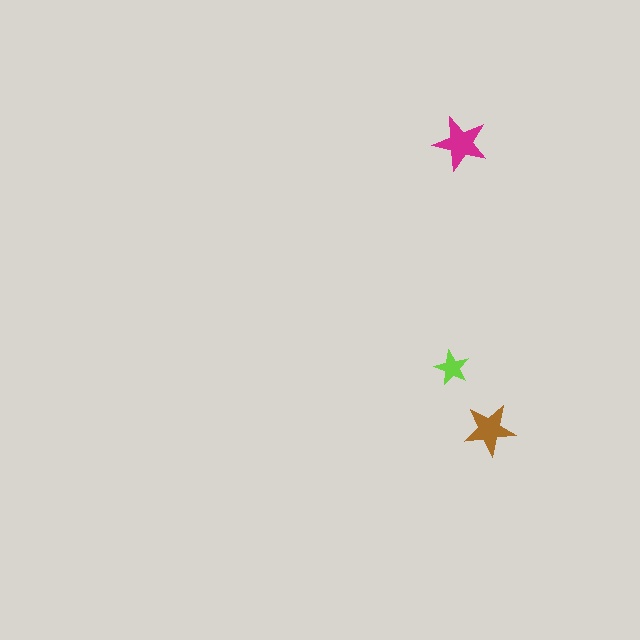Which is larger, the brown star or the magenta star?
The magenta one.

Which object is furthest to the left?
The lime star is leftmost.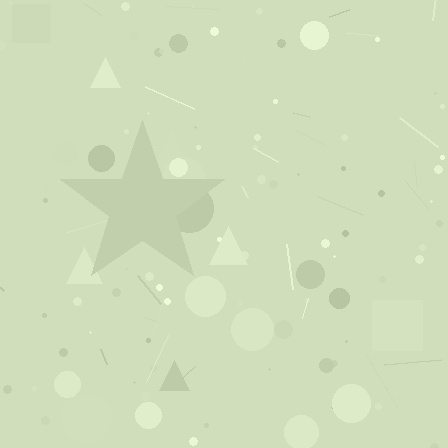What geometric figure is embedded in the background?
A star is embedded in the background.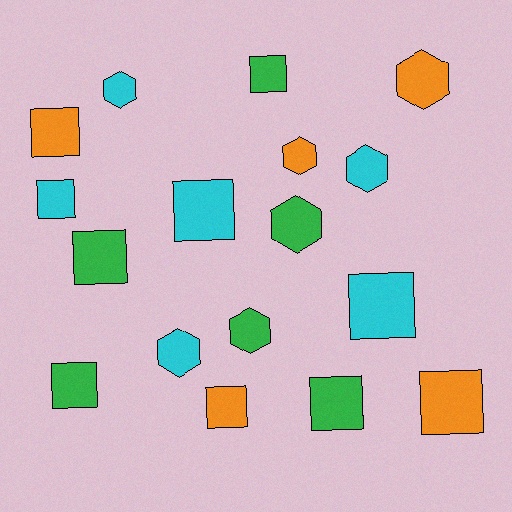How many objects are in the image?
There are 17 objects.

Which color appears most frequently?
Cyan, with 6 objects.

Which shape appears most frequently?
Square, with 10 objects.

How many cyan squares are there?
There are 3 cyan squares.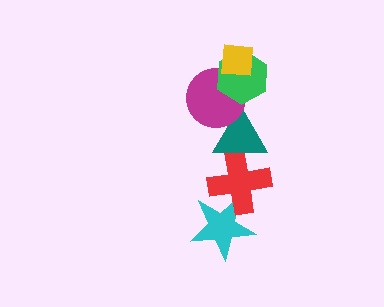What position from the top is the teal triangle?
The teal triangle is 4th from the top.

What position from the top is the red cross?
The red cross is 5th from the top.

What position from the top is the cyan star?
The cyan star is 6th from the top.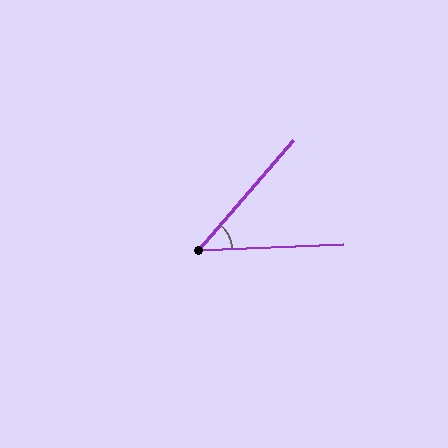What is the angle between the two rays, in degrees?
Approximately 47 degrees.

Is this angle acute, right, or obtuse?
It is acute.